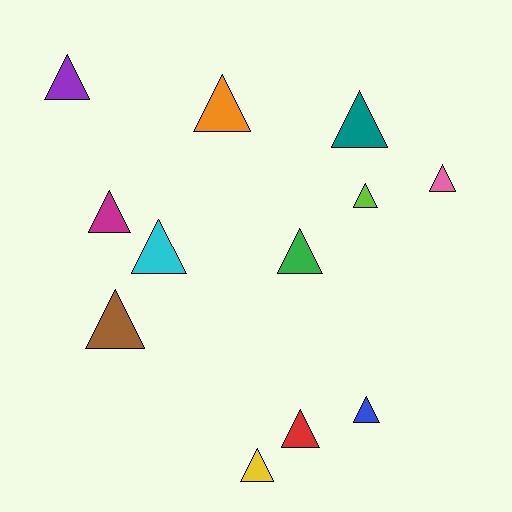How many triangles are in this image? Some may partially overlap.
There are 12 triangles.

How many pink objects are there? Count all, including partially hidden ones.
There is 1 pink object.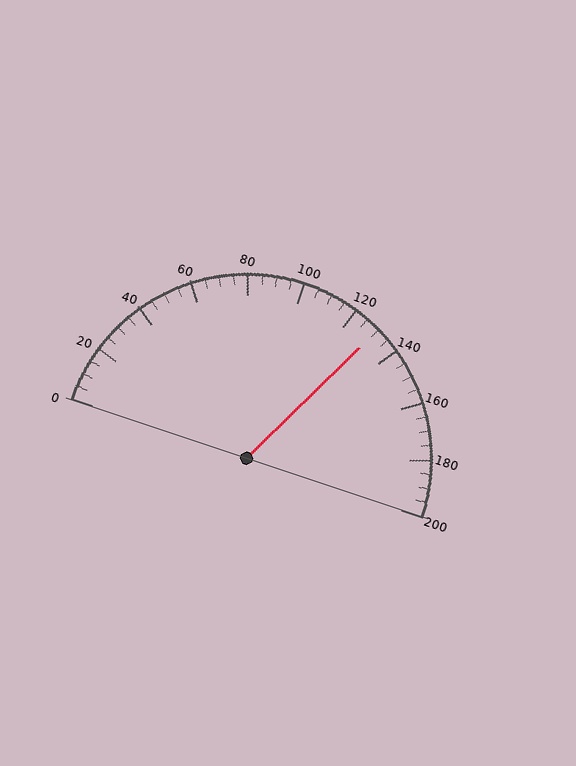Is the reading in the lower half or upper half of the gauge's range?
The reading is in the upper half of the range (0 to 200).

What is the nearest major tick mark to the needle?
The nearest major tick mark is 120.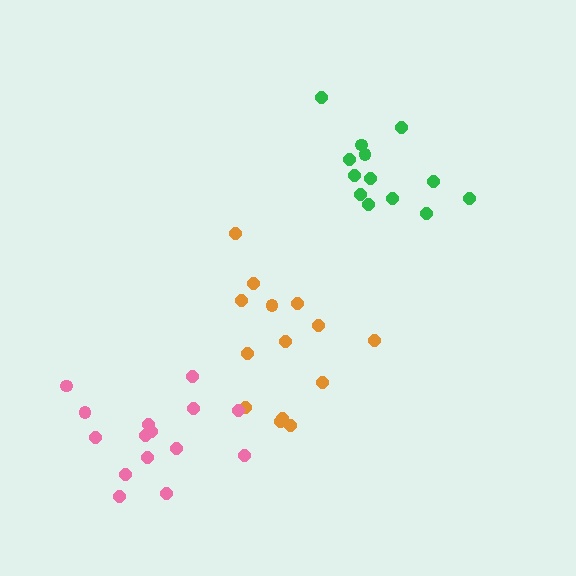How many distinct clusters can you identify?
There are 3 distinct clusters.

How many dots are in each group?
Group 1: 14 dots, Group 2: 13 dots, Group 3: 15 dots (42 total).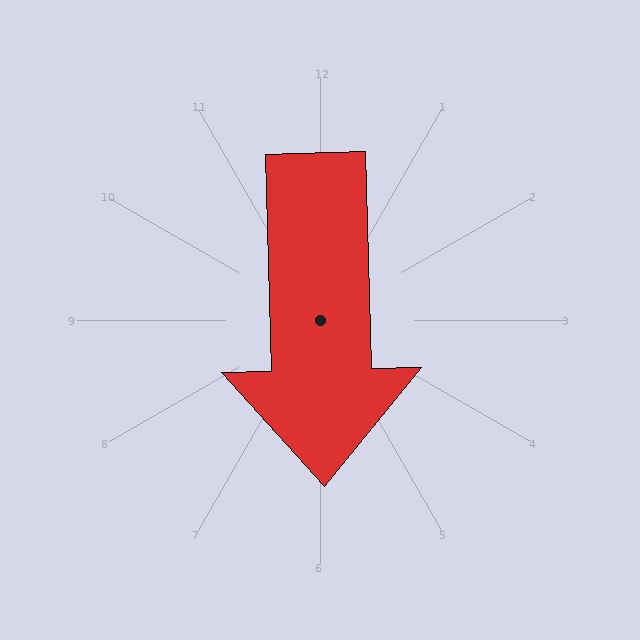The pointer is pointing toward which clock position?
Roughly 6 o'clock.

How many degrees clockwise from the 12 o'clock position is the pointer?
Approximately 178 degrees.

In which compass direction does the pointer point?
South.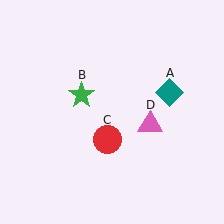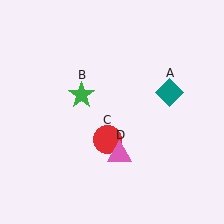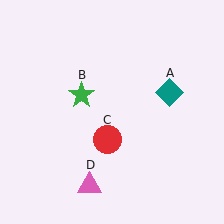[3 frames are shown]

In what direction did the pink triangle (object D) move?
The pink triangle (object D) moved down and to the left.